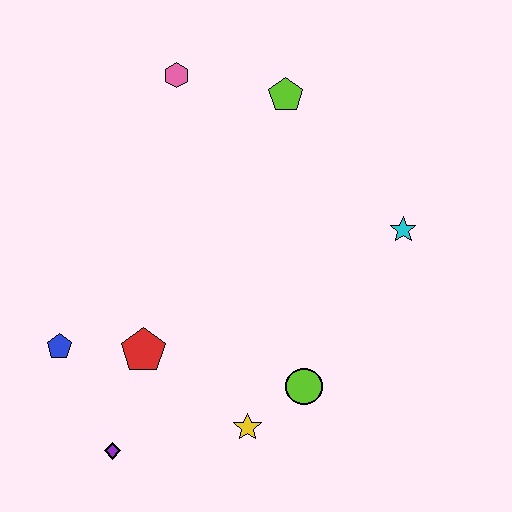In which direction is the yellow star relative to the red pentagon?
The yellow star is to the right of the red pentagon.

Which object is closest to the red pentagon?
The blue pentagon is closest to the red pentagon.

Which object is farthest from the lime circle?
The pink hexagon is farthest from the lime circle.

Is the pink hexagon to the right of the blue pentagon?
Yes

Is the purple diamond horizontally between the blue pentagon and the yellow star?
Yes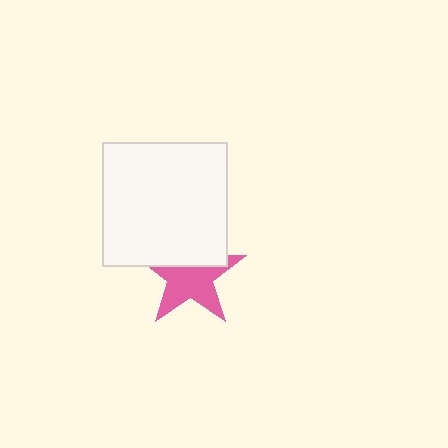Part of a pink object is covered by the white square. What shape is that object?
It is a star.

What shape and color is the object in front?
The object in front is a white square.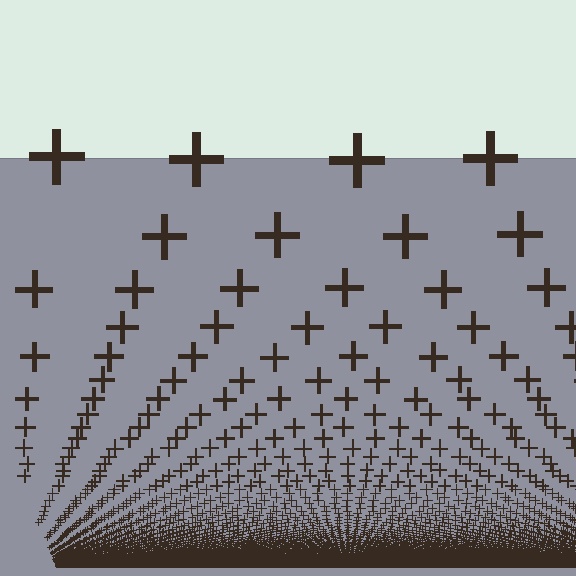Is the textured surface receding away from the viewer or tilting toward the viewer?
The surface appears to tilt toward the viewer. Texture elements get larger and sparser toward the top.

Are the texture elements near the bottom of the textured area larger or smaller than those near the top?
Smaller. The gradient is inverted — elements near the bottom are smaller and denser.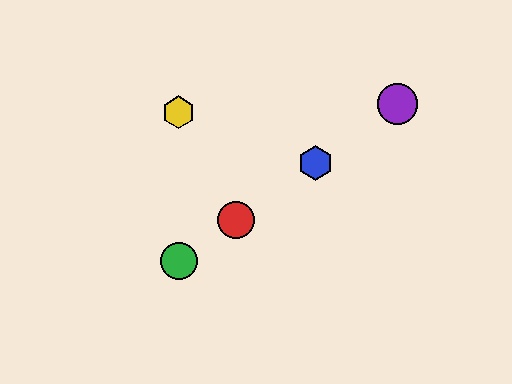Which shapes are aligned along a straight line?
The red circle, the blue hexagon, the green circle, the purple circle are aligned along a straight line.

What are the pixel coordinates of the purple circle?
The purple circle is at (398, 104).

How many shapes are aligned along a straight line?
4 shapes (the red circle, the blue hexagon, the green circle, the purple circle) are aligned along a straight line.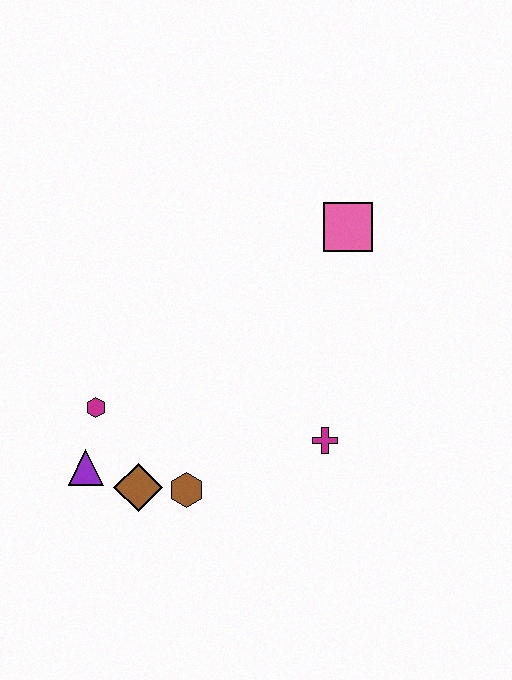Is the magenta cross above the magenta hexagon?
No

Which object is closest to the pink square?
The magenta cross is closest to the pink square.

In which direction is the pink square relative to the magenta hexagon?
The pink square is to the right of the magenta hexagon.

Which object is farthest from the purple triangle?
The pink square is farthest from the purple triangle.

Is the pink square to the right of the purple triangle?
Yes